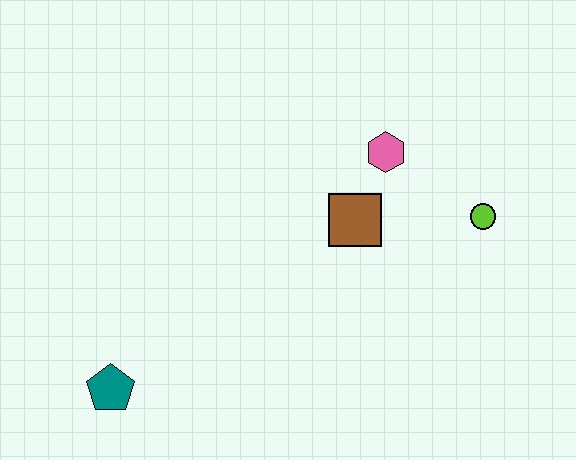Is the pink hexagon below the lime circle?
No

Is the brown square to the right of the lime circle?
No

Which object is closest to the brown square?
The pink hexagon is closest to the brown square.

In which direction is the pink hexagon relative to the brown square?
The pink hexagon is above the brown square.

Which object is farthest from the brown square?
The teal pentagon is farthest from the brown square.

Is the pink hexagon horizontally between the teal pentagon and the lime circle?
Yes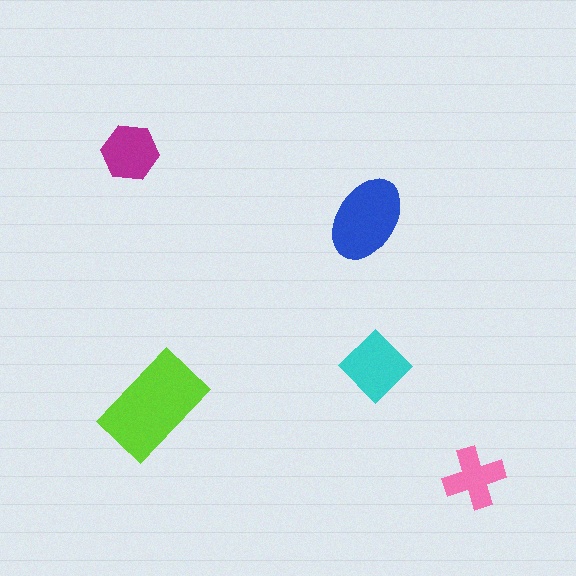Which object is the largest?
The lime rectangle.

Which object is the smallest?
The pink cross.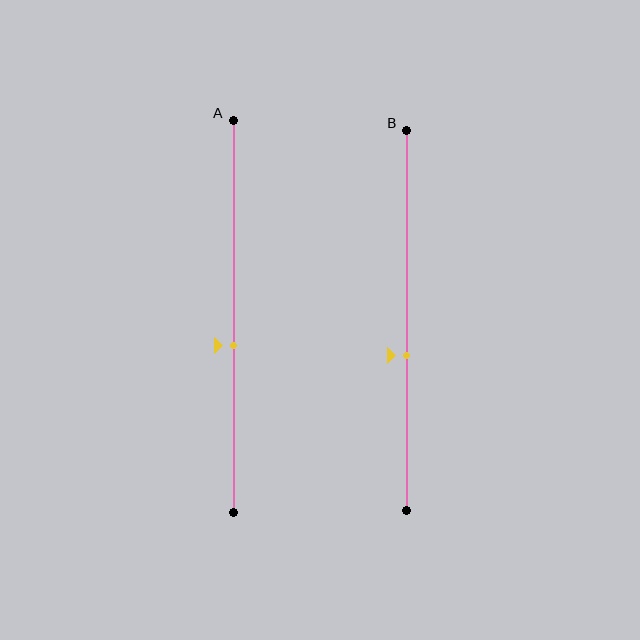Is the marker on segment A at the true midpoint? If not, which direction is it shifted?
No, the marker on segment A is shifted downward by about 7% of the segment length.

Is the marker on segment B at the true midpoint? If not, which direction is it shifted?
No, the marker on segment B is shifted downward by about 9% of the segment length.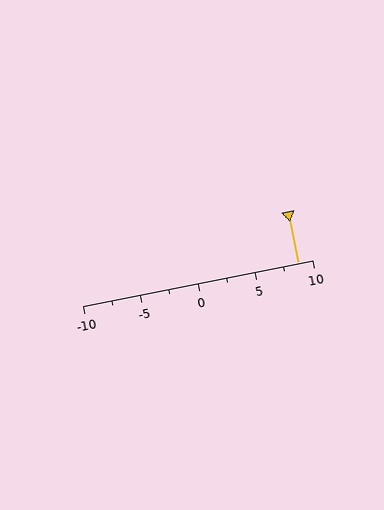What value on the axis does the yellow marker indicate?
The marker indicates approximately 8.8.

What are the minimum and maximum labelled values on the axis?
The axis runs from -10 to 10.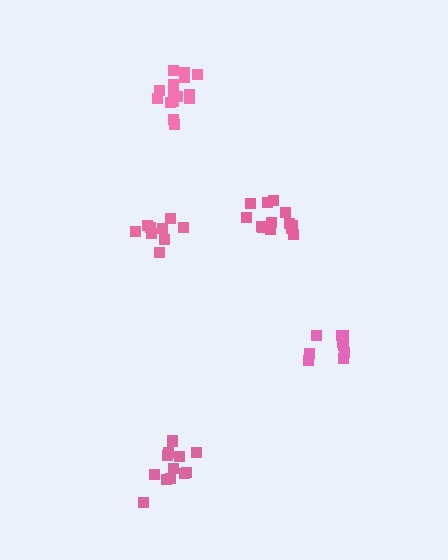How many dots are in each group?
Group 1: 12 dots, Group 2: 9 dots, Group 3: 15 dots, Group 4: 9 dots, Group 5: 13 dots (58 total).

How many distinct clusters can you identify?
There are 5 distinct clusters.